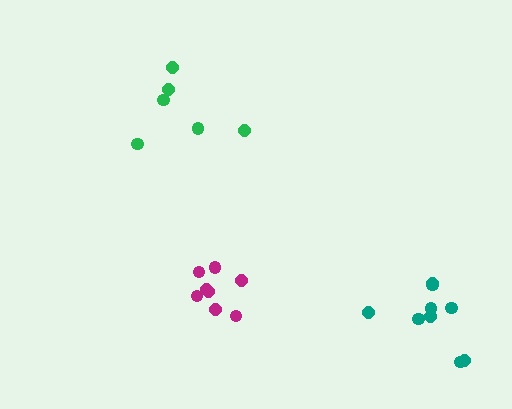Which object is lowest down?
The teal cluster is bottommost.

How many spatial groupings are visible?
There are 3 spatial groupings.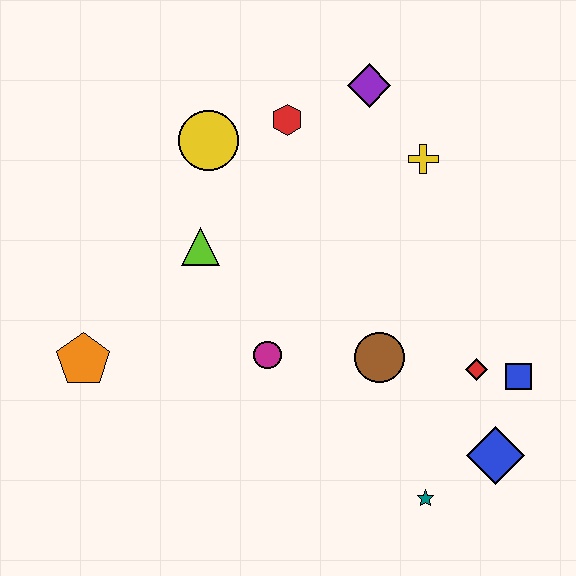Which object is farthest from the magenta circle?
The purple diamond is farthest from the magenta circle.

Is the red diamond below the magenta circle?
Yes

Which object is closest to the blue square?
The red diamond is closest to the blue square.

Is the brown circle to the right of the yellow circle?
Yes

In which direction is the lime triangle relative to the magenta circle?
The lime triangle is above the magenta circle.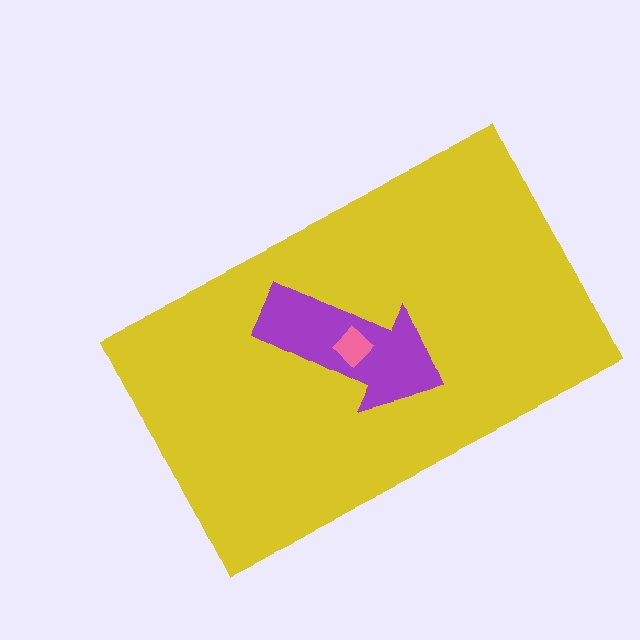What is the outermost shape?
The yellow rectangle.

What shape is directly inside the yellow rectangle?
The purple arrow.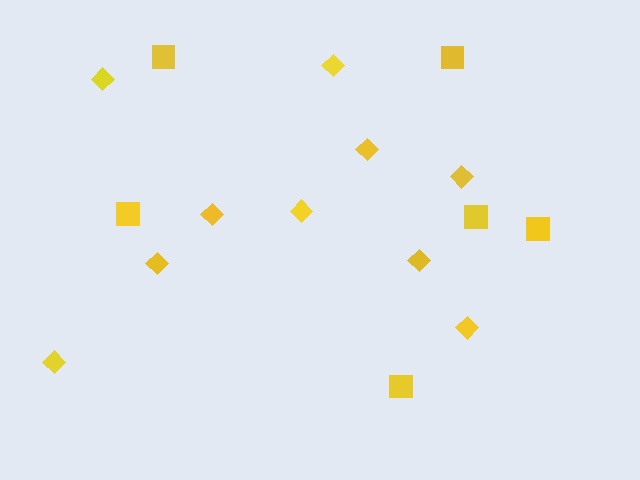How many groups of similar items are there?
There are 2 groups: one group of diamonds (10) and one group of squares (6).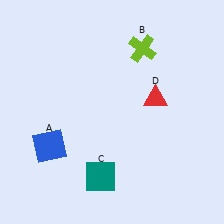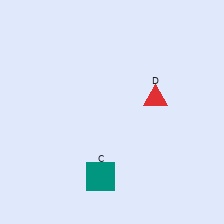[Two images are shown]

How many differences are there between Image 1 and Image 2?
There are 2 differences between the two images.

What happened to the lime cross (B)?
The lime cross (B) was removed in Image 2. It was in the top-right area of Image 1.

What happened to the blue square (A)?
The blue square (A) was removed in Image 2. It was in the bottom-left area of Image 1.